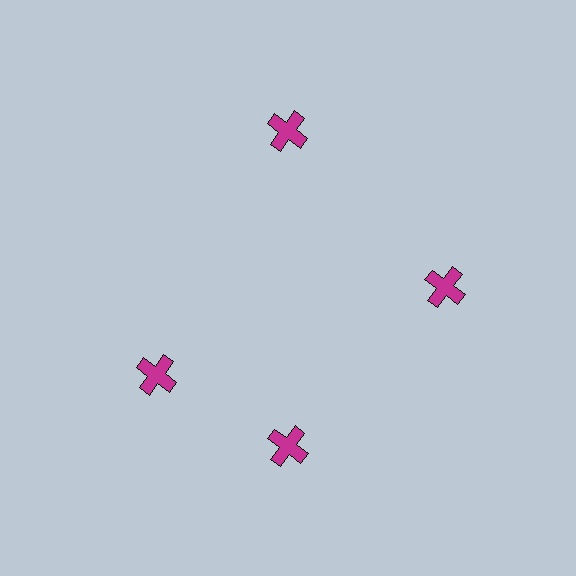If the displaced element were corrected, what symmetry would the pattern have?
It would have 4-fold rotational symmetry — the pattern would map onto itself every 90 degrees.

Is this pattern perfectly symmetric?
No. The 4 magenta crosses are arranged in a ring, but one element near the 9 o'clock position is rotated out of alignment along the ring, breaking the 4-fold rotational symmetry.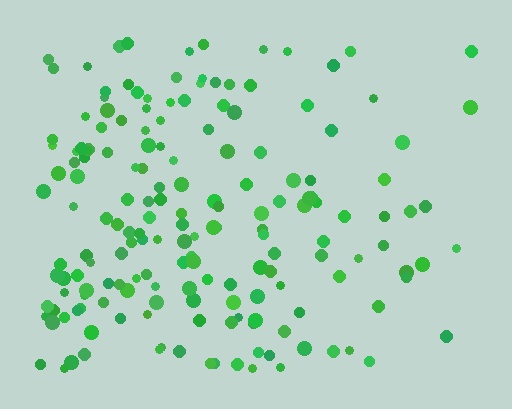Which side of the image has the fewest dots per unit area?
The right.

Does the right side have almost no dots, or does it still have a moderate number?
Still a moderate number, just noticeably fewer than the left.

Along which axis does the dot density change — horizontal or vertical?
Horizontal.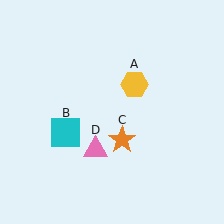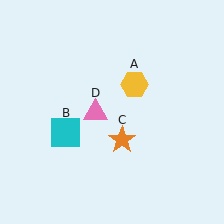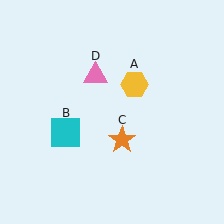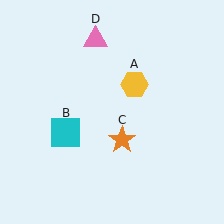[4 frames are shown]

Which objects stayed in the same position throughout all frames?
Yellow hexagon (object A) and cyan square (object B) and orange star (object C) remained stationary.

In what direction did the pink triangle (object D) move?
The pink triangle (object D) moved up.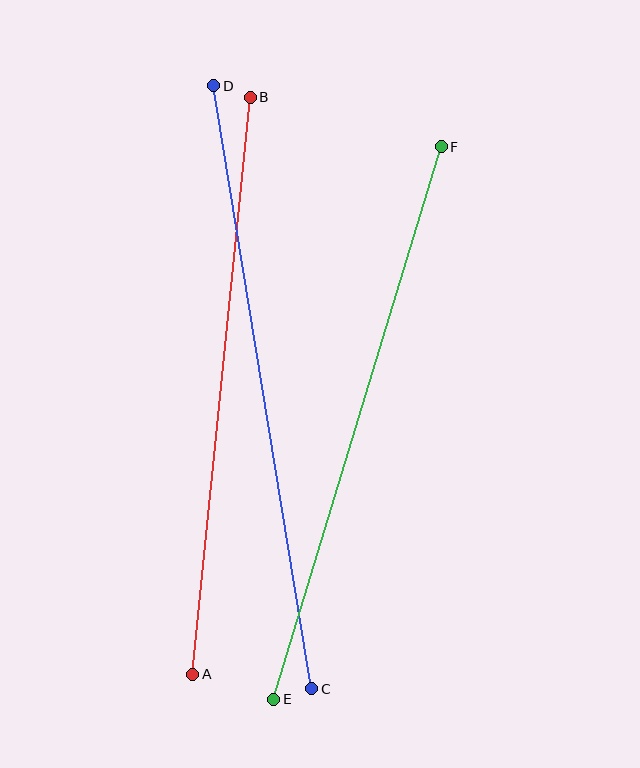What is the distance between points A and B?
The distance is approximately 580 pixels.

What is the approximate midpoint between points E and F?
The midpoint is at approximately (358, 423) pixels.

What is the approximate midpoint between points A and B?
The midpoint is at approximately (222, 386) pixels.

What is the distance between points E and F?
The distance is approximately 577 pixels.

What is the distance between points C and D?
The distance is approximately 611 pixels.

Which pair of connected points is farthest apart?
Points C and D are farthest apart.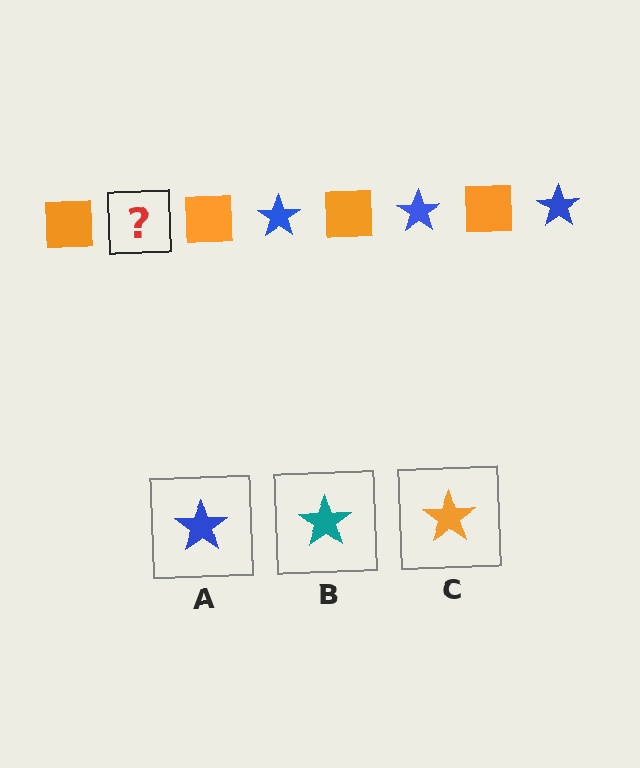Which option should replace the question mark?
Option A.